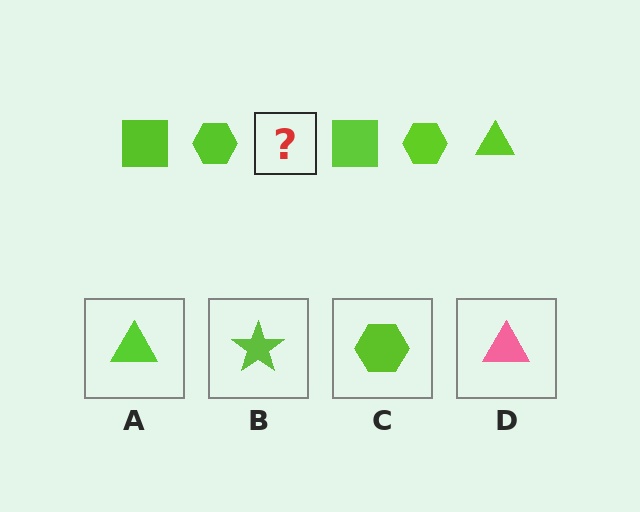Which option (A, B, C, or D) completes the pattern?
A.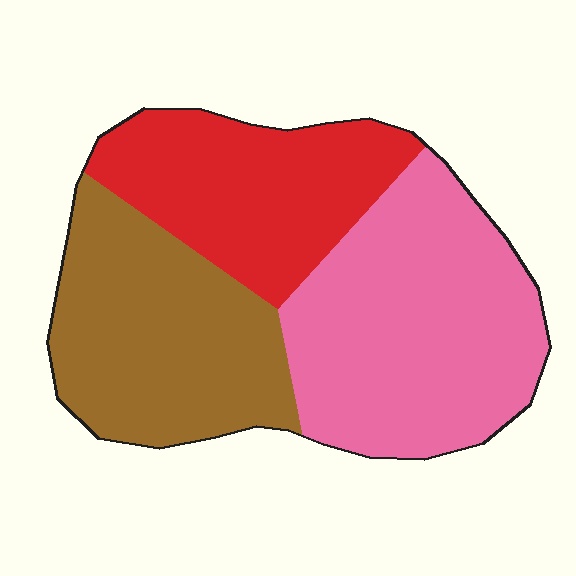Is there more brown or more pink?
Pink.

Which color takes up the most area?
Pink, at roughly 40%.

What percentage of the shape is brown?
Brown takes up between a sixth and a third of the shape.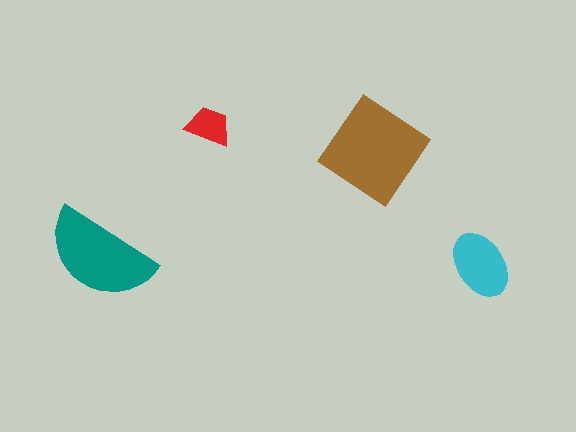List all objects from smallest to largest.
The red trapezoid, the cyan ellipse, the teal semicircle, the brown diamond.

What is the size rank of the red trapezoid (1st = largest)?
4th.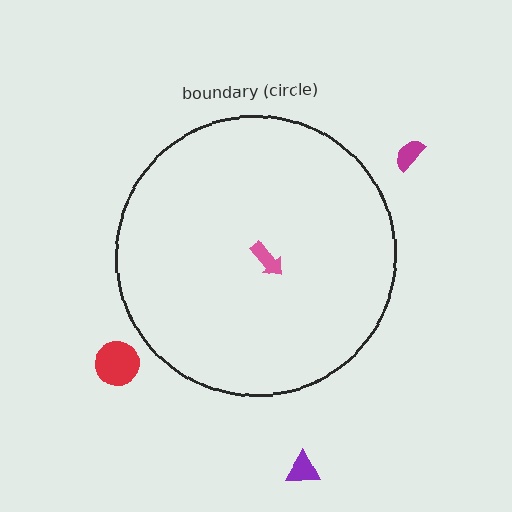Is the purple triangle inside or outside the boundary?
Outside.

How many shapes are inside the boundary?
1 inside, 3 outside.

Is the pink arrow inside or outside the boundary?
Inside.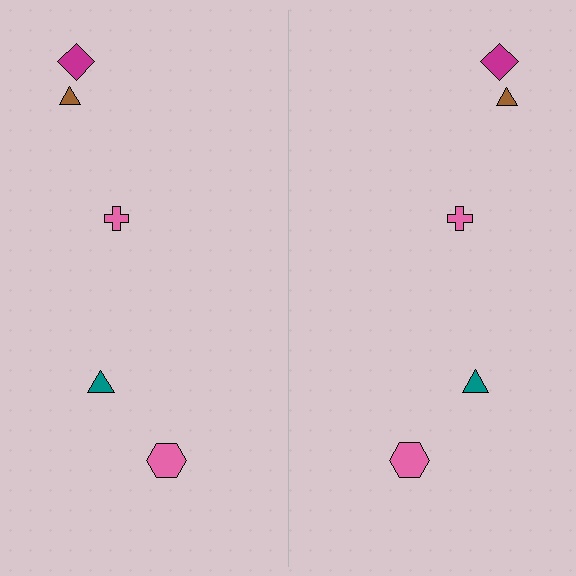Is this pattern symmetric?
Yes, this pattern has bilateral (reflection) symmetry.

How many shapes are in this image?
There are 10 shapes in this image.